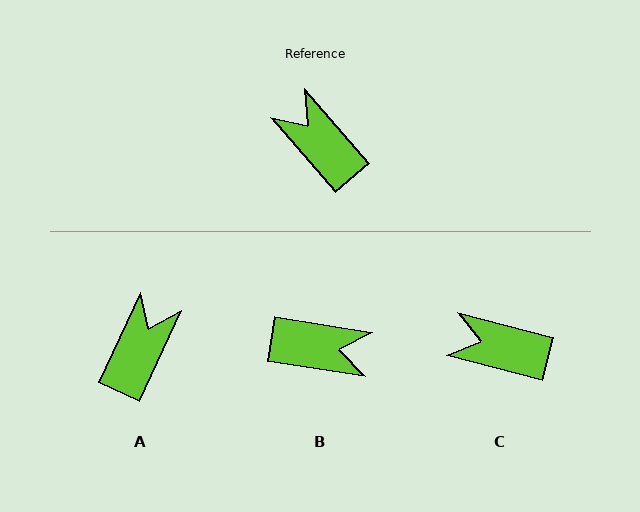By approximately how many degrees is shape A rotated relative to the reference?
Approximately 65 degrees clockwise.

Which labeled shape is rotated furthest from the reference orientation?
B, about 140 degrees away.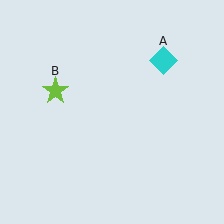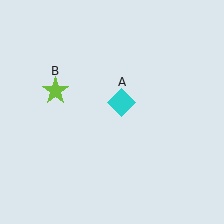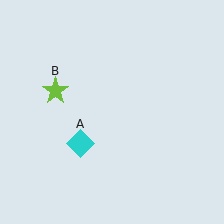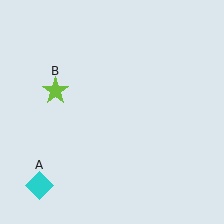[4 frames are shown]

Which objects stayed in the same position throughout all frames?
Lime star (object B) remained stationary.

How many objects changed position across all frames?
1 object changed position: cyan diamond (object A).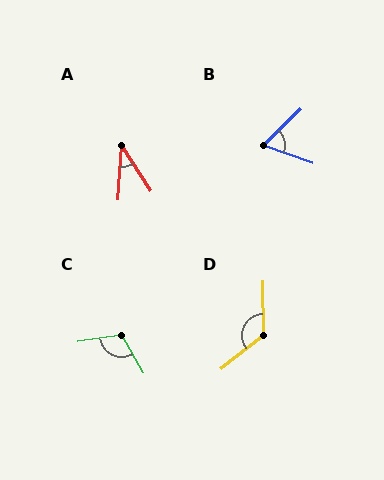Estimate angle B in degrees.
Approximately 64 degrees.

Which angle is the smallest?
A, at approximately 37 degrees.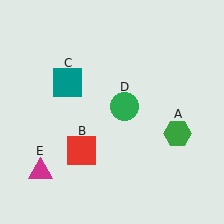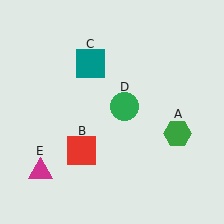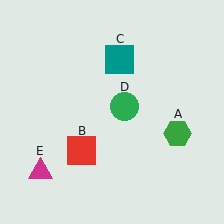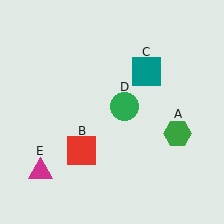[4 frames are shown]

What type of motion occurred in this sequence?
The teal square (object C) rotated clockwise around the center of the scene.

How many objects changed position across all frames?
1 object changed position: teal square (object C).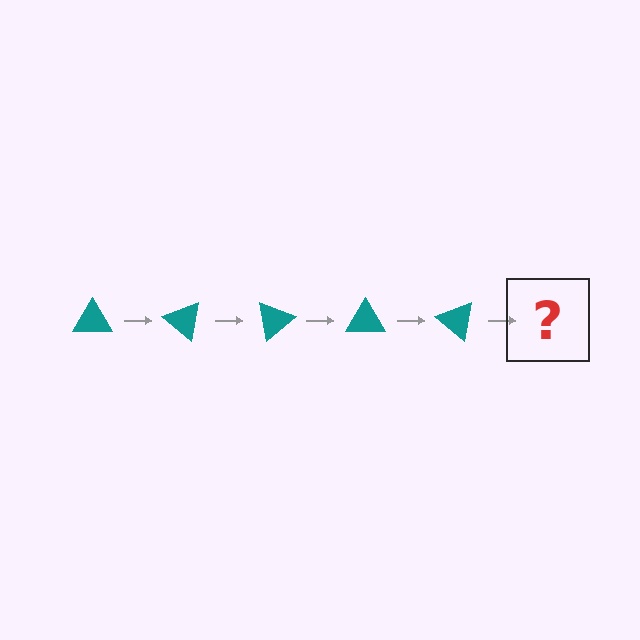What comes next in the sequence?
The next element should be a teal triangle rotated 200 degrees.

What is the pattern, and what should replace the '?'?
The pattern is that the triangle rotates 40 degrees each step. The '?' should be a teal triangle rotated 200 degrees.